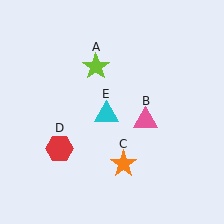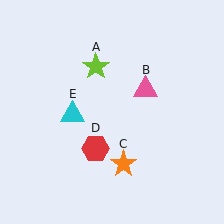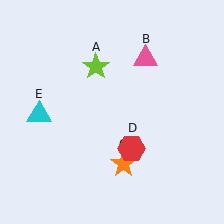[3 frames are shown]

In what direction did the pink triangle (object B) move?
The pink triangle (object B) moved up.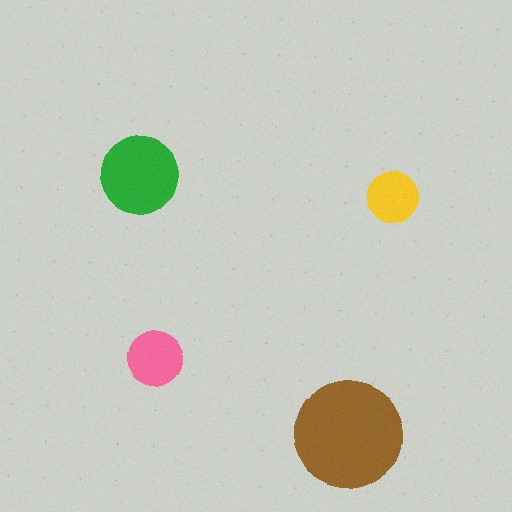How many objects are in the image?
There are 4 objects in the image.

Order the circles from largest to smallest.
the brown one, the green one, the pink one, the yellow one.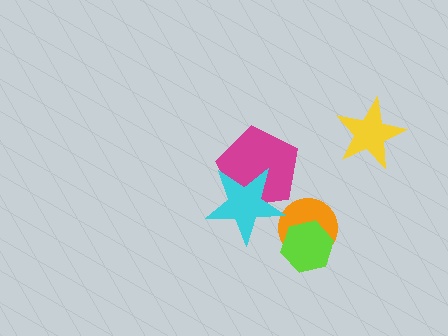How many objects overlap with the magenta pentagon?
1 object overlaps with the magenta pentagon.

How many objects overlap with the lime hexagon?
1 object overlaps with the lime hexagon.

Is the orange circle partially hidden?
Yes, it is partially covered by another shape.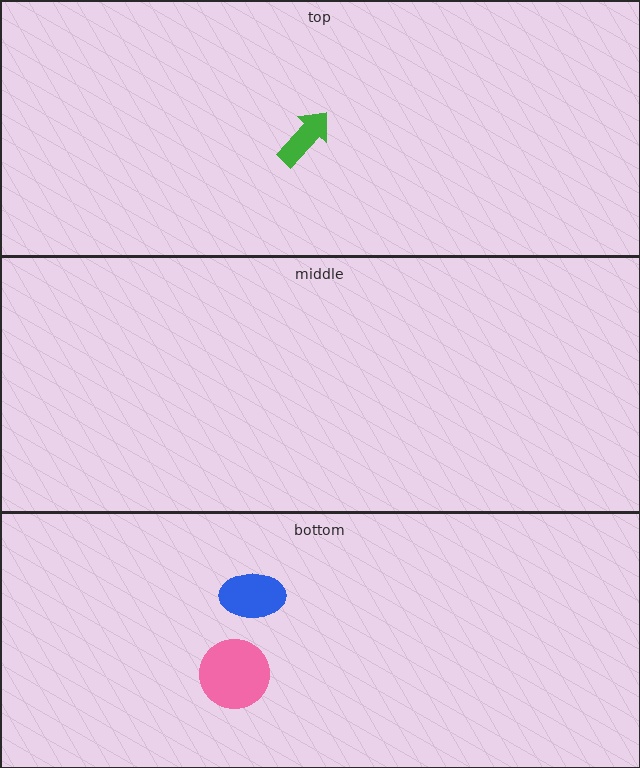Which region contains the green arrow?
The top region.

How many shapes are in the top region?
1.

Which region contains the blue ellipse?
The bottom region.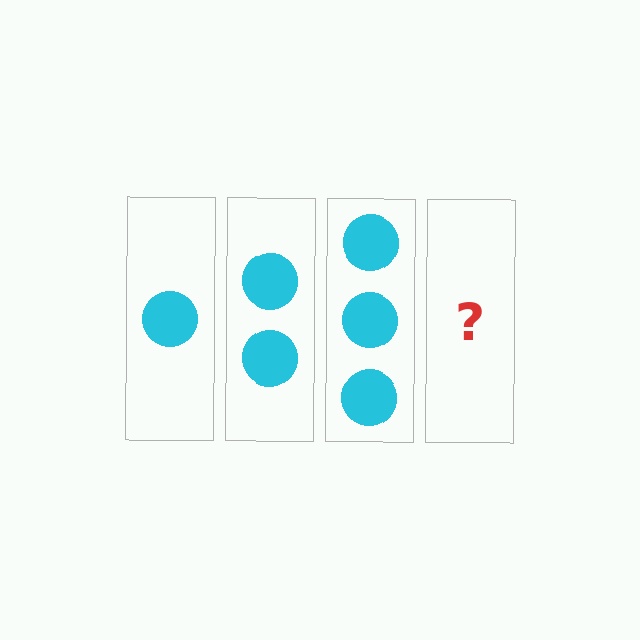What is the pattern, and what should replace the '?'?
The pattern is that each step adds one more circle. The '?' should be 4 circles.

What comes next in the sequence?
The next element should be 4 circles.